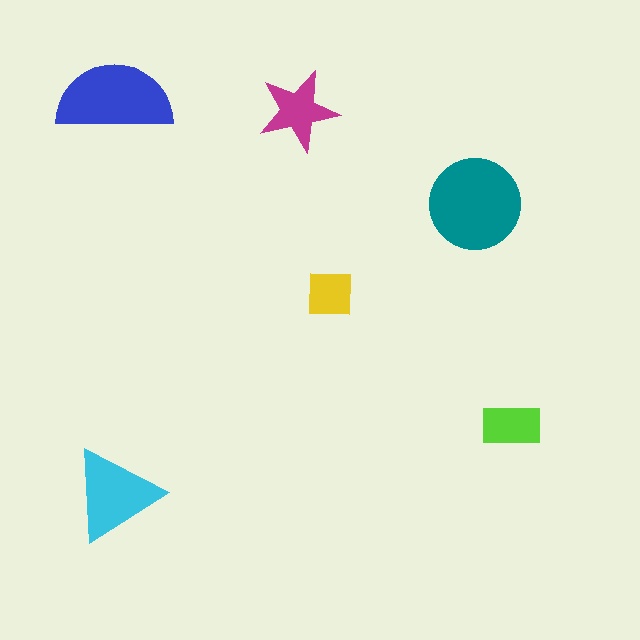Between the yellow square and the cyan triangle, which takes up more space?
The cyan triangle.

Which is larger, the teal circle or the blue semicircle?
The teal circle.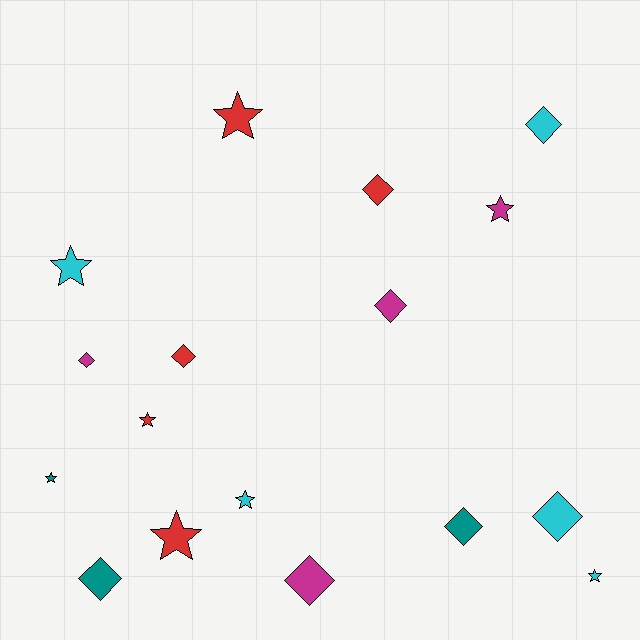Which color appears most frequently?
Red, with 5 objects.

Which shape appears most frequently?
Diamond, with 9 objects.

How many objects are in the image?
There are 17 objects.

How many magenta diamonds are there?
There are 3 magenta diamonds.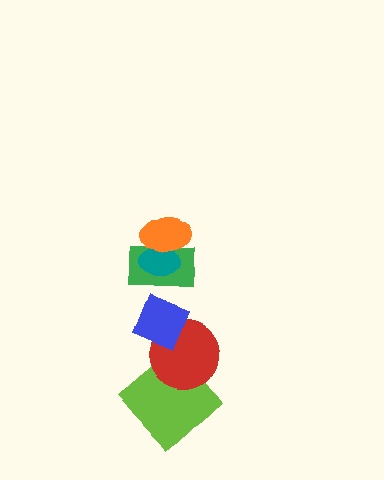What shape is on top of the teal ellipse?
The orange ellipse is on top of the teal ellipse.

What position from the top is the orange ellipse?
The orange ellipse is 1st from the top.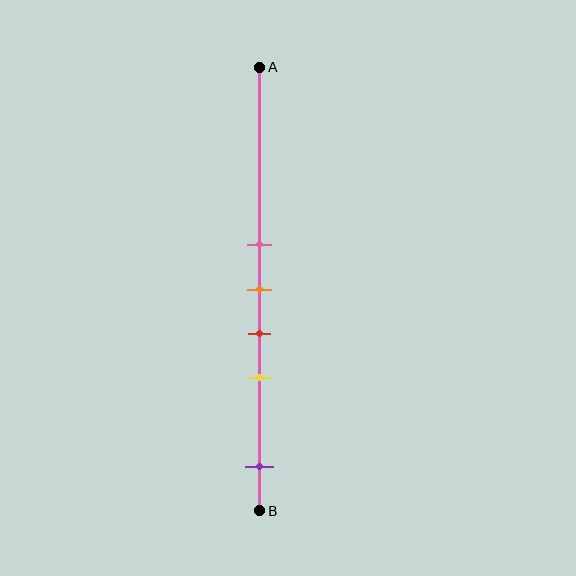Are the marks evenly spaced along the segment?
No, the marks are not evenly spaced.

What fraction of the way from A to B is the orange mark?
The orange mark is approximately 50% (0.5) of the way from A to B.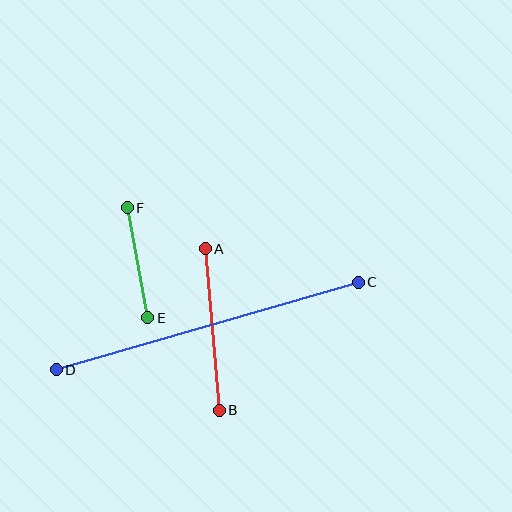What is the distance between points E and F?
The distance is approximately 112 pixels.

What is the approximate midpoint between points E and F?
The midpoint is at approximately (138, 263) pixels.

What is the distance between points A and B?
The distance is approximately 162 pixels.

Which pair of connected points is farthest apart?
Points C and D are farthest apart.